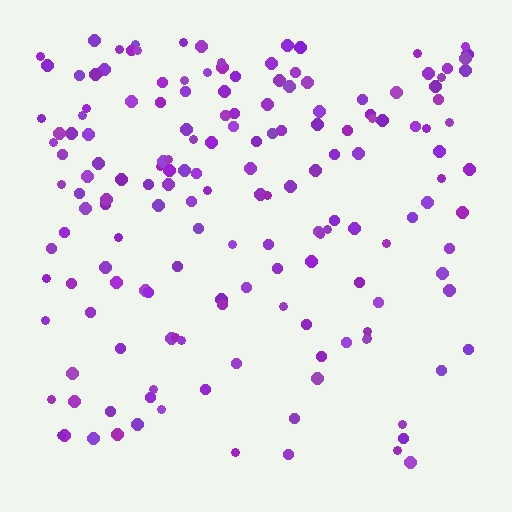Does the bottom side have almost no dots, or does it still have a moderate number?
Still a moderate number, just noticeably fewer than the top.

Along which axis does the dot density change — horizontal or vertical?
Vertical.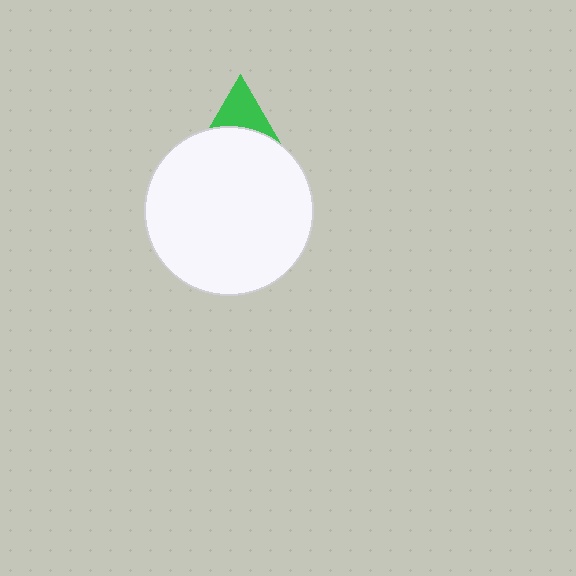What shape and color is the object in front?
The object in front is a white circle.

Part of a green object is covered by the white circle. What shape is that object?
It is a triangle.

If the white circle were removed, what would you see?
You would see the complete green triangle.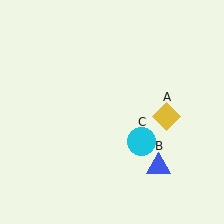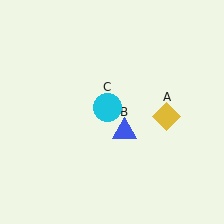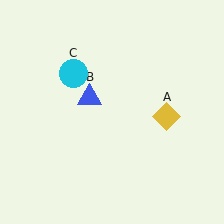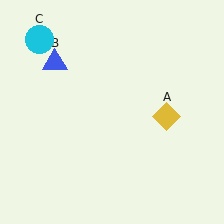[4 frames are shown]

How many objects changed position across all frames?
2 objects changed position: blue triangle (object B), cyan circle (object C).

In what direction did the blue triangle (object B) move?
The blue triangle (object B) moved up and to the left.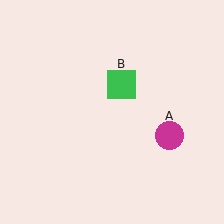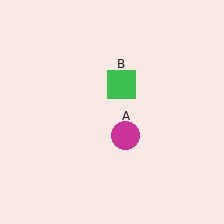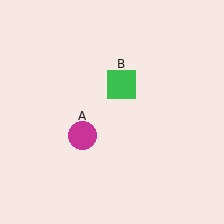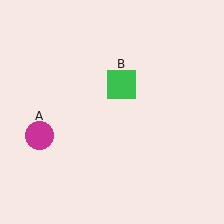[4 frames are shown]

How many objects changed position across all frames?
1 object changed position: magenta circle (object A).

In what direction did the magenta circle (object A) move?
The magenta circle (object A) moved left.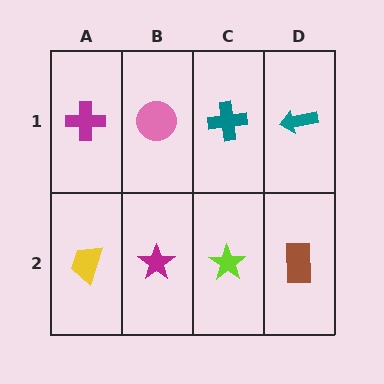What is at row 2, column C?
A lime star.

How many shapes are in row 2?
4 shapes.